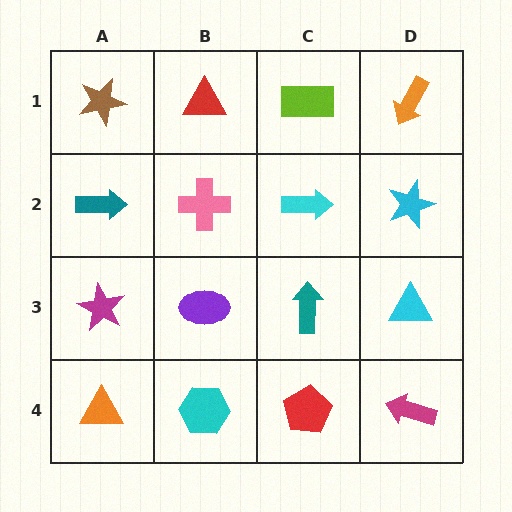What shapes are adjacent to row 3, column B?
A pink cross (row 2, column B), a cyan hexagon (row 4, column B), a magenta star (row 3, column A), a teal arrow (row 3, column C).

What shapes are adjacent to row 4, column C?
A teal arrow (row 3, column C), a cyan hexagon (row 4, column B), a magenta arrow (row 4, column D).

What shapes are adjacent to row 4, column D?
A cyan triangle (row 3, column D), a red pentagon (row 4, column C).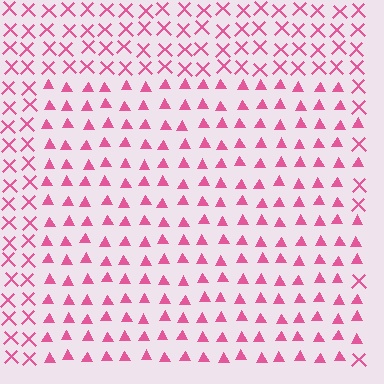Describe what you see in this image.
The image is filled with small pink elements arranged in a uniform grid. A rectangle-shaped region contains triangles, while the surrounding area contains X marks. The boundary is defined purely by the change in element shape.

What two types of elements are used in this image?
The image uses triangles inside the rectangle region and X marks outside it.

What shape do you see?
I see a rectangle.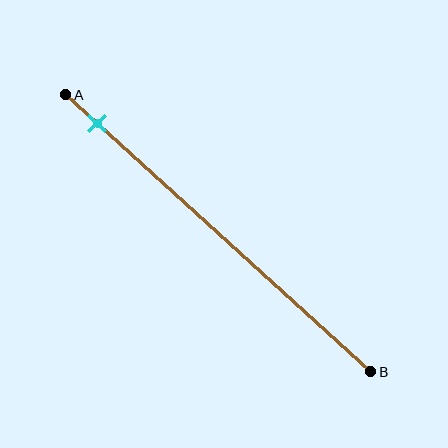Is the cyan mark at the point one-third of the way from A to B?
No, the mark is at about 10% from A, not at the 33% one-third point.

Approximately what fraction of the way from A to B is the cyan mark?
The cyan mark is approximately 10% of the way from A to B.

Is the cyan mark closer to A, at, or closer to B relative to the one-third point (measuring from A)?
The cyan mark is closer to point A than the one-third point of segment AB.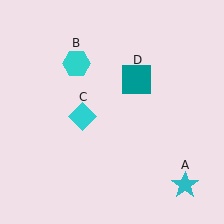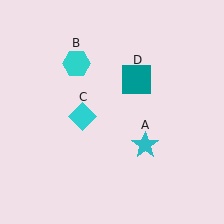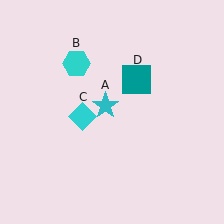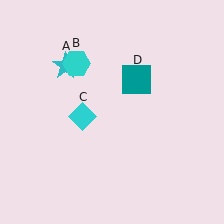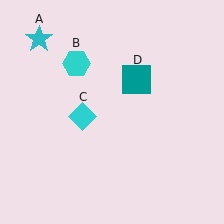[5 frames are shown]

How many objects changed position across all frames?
1 object changed position: cyan star (object A).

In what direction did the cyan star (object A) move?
The cyan star (object A) moved up and to the left.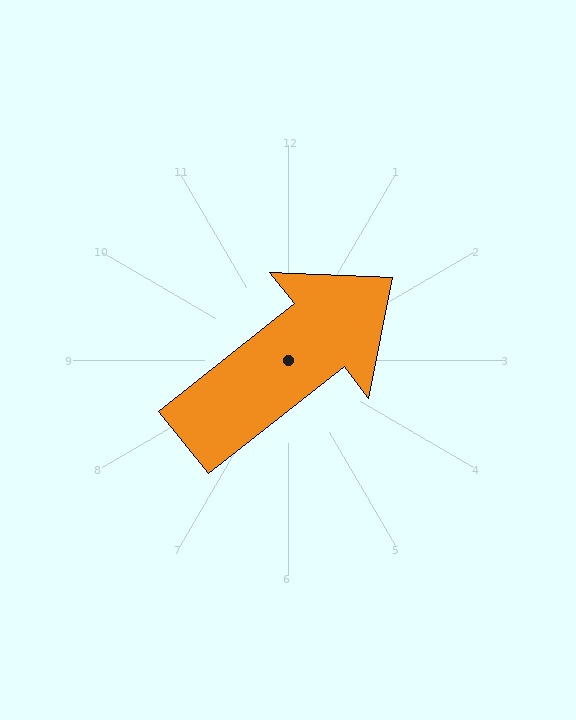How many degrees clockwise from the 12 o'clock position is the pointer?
Approximately 52 degrees.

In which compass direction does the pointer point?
Northeast.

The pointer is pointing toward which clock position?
Roughly 2 o'clock.